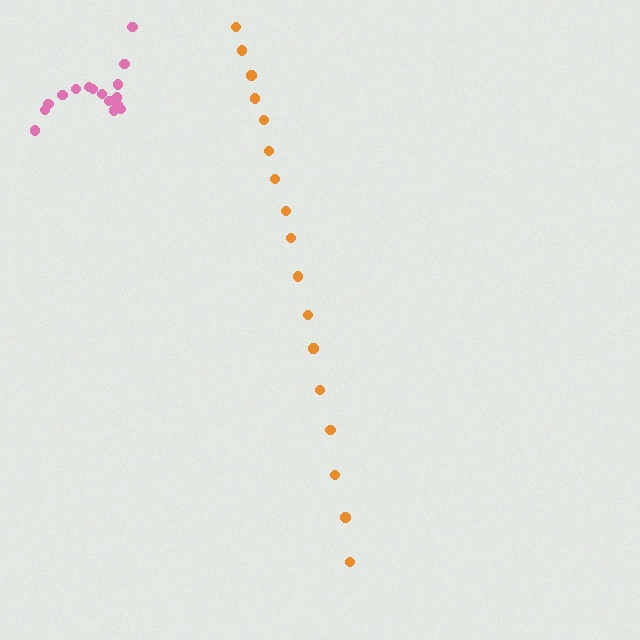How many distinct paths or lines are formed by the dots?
There are 2 distinct paths.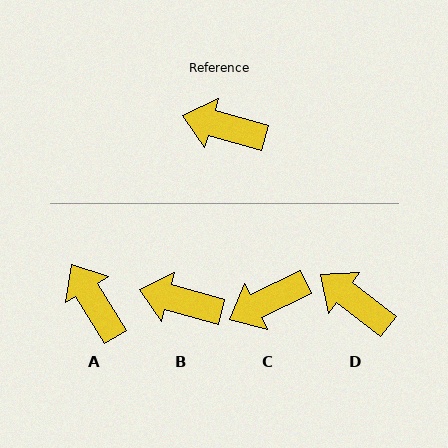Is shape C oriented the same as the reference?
No, it is off by about 41 degrees.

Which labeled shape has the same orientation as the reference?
B.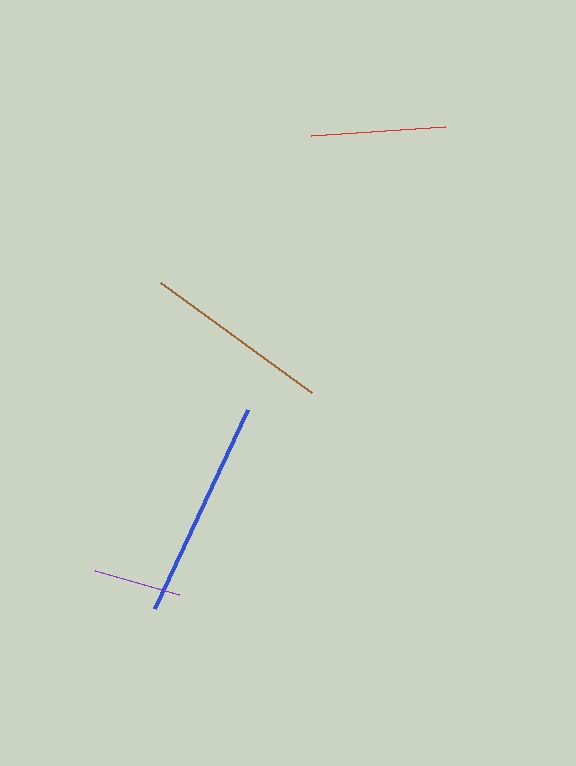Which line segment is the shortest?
The purple line is the shortest at approximately 87 pixels.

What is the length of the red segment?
The red segment is approximately 134 pixels long.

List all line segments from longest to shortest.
From longest to shortest: blue, brown, red, purple.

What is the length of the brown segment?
The brown segment is approximately 187 pixels long.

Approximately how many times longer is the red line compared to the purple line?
The red line is approximately 1.5 times the length of the purple line.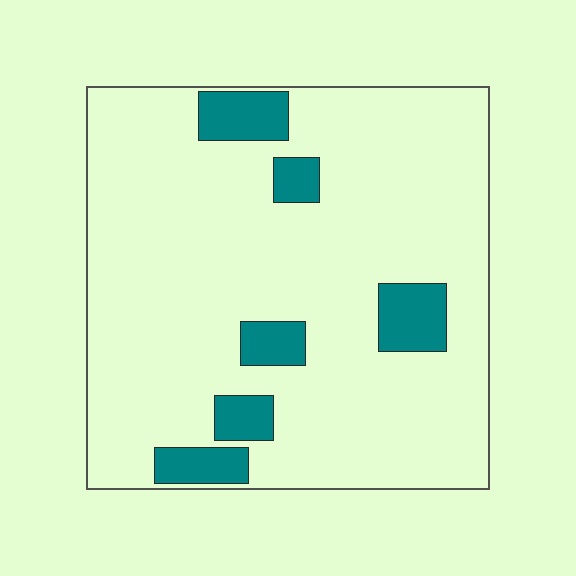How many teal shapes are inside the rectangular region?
6.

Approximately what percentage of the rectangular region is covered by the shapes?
Approximately 15%.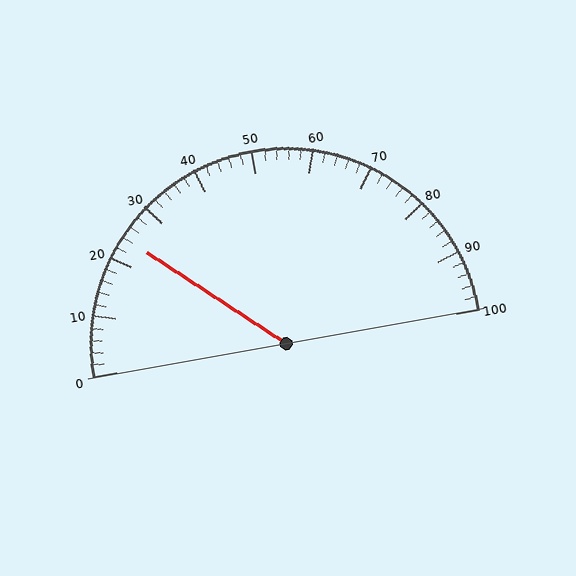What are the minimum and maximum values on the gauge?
The gauge ranges from 0 to 100.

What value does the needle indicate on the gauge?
The needle indicates approximately 24.